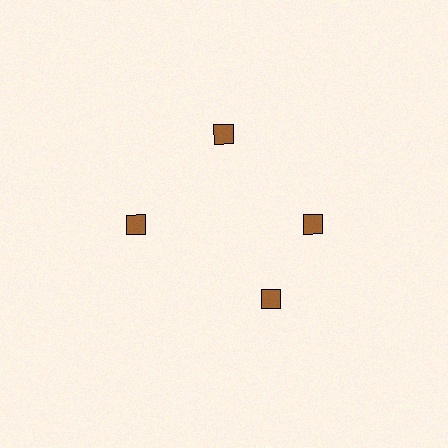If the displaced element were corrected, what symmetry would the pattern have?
It would have 4-fold rotational symmetry — the pattern would map onto itself every 90 degrees.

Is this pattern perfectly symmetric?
No. The 4 brown diamonds are arranged in a ring, but one element near the 6 o'clock position is rotated out of alignment along the ring, breaking the 4-fold rotational symmetry.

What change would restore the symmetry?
The symmetry would be restored by rotating it back into even spacing with its neighbors so that all 4 diamonds sit at equal angles and equal distance from the center.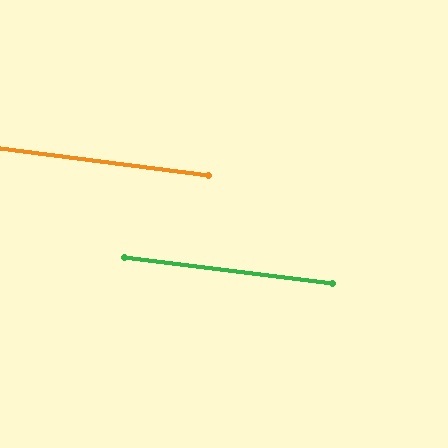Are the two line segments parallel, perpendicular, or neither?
Parallel — their directions differ by only 0.1°.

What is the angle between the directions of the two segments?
Approximately 0 degrees.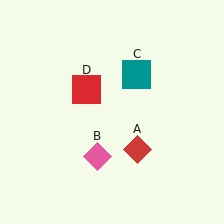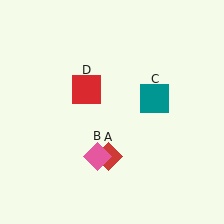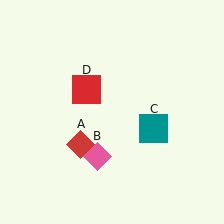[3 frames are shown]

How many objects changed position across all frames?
2 objects changed position: red diamond (object A), teal square (object C).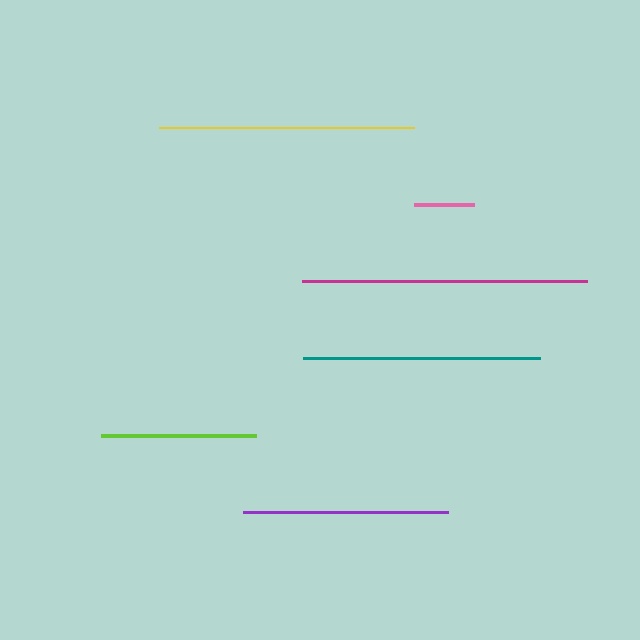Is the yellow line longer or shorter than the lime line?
The yellow line is longer than the lime line.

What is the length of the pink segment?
The pink segment is approximately 61 pixels long.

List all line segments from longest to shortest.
From longest to shortest: magenta, yellow, teal, purple, lime, pink.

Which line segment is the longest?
The magenta line is the longest at approximately 284 pixels.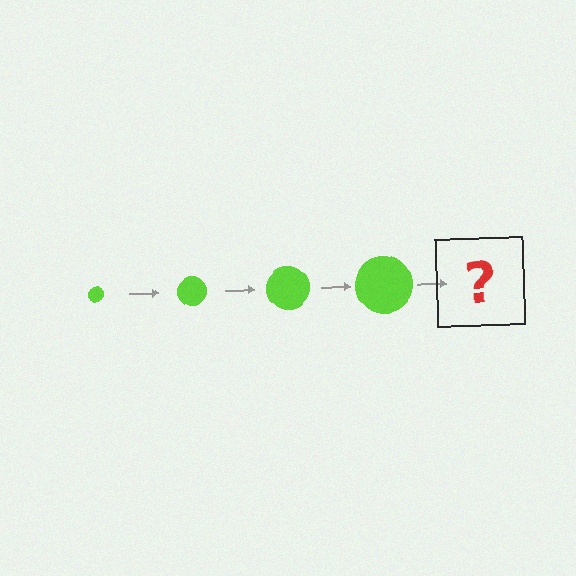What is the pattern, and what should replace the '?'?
The pattern is that the circle gets progressively larger each step. The '?' should be a lime circle, larger than the previous one.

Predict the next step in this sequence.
The next step is a lime circle, larger than the previous one.